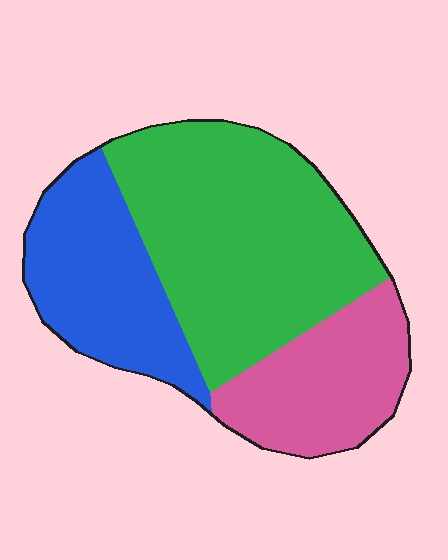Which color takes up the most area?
Green, at roughly 50%.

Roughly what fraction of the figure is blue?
Blue takes up about one quarter (1/4) of the figure.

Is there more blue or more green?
Green.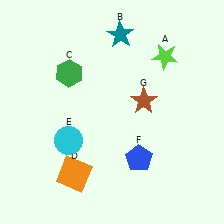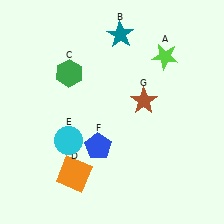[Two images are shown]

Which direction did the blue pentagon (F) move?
The blue pentagon (F) moved left.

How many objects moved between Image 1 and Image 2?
1 object moved between the two images.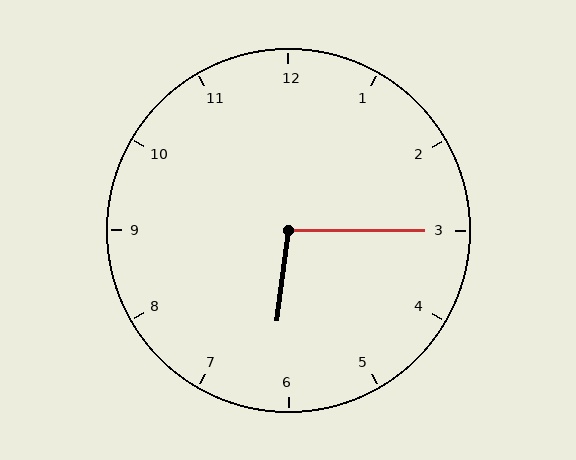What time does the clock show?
6:15.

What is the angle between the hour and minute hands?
Approximately 98 degrees.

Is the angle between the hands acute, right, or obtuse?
It is obtuse.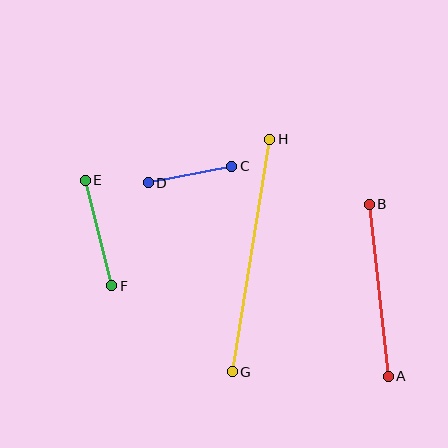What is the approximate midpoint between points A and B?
The midpoint is at approximately (379, 290) pixels.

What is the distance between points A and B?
The distance is approximately 174 pixels.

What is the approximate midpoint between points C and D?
The midpoint is at approximately (190, 175) pixels.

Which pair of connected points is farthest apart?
Points G and H are farthest apart.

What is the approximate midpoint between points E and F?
The midpoint is at approximately (99, 233) pixels.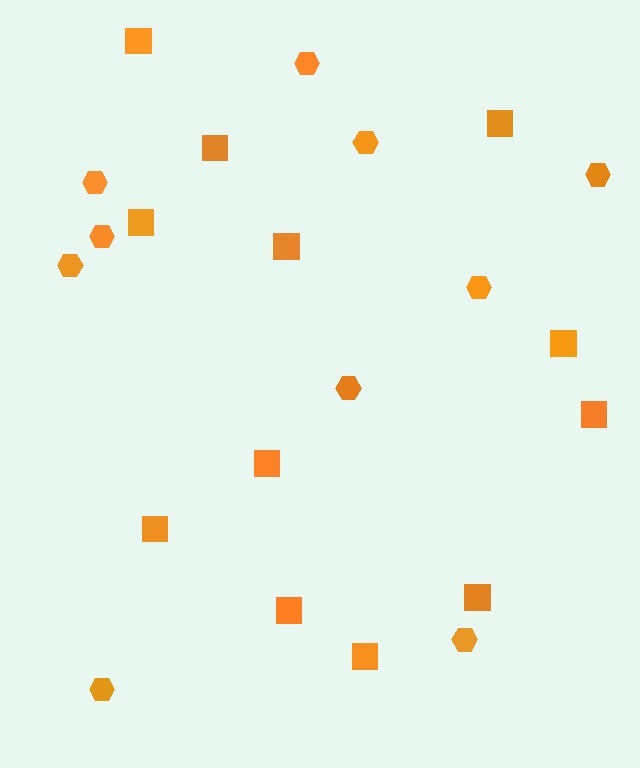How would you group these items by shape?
There are 2 groups: one group of hexagons (10) and one group of squares (12).